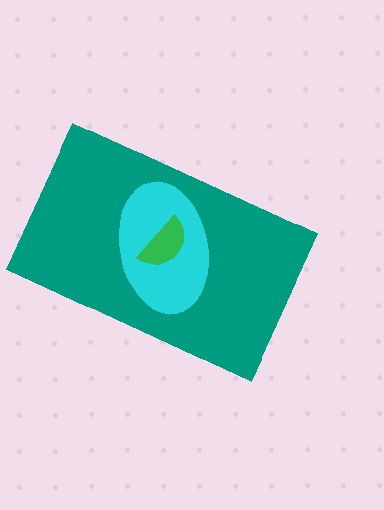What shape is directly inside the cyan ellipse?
The green semicircle.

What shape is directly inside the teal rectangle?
The cyan ellipse.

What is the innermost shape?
The green semicircle.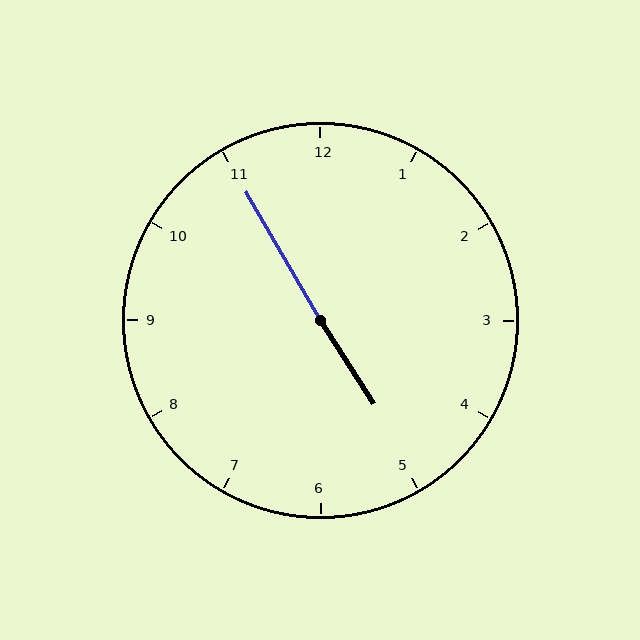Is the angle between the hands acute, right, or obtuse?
It is obtuse.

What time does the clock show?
4:55.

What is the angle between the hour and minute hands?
Approximately 178 degrees.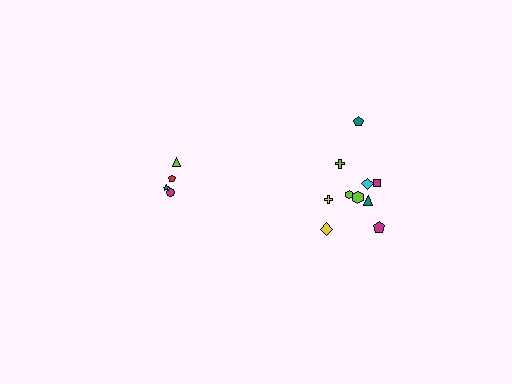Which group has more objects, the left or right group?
The right group.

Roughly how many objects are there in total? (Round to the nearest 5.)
Roughly 15 objects in total.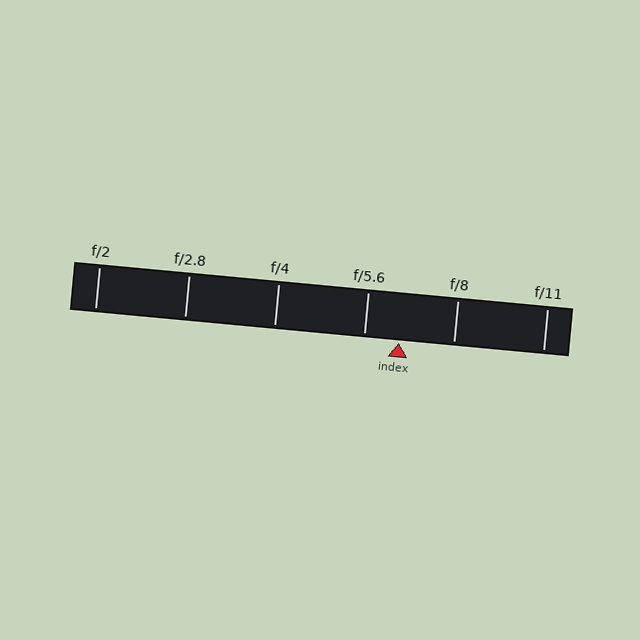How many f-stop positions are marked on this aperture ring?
There are 6 f-stop positions marked.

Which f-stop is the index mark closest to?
The index mark is closest to f/5.6.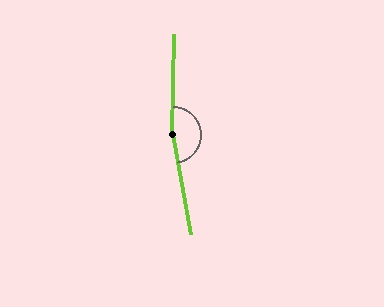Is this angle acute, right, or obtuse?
It is obtuse.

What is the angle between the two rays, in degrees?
Approximately 169 degrees.